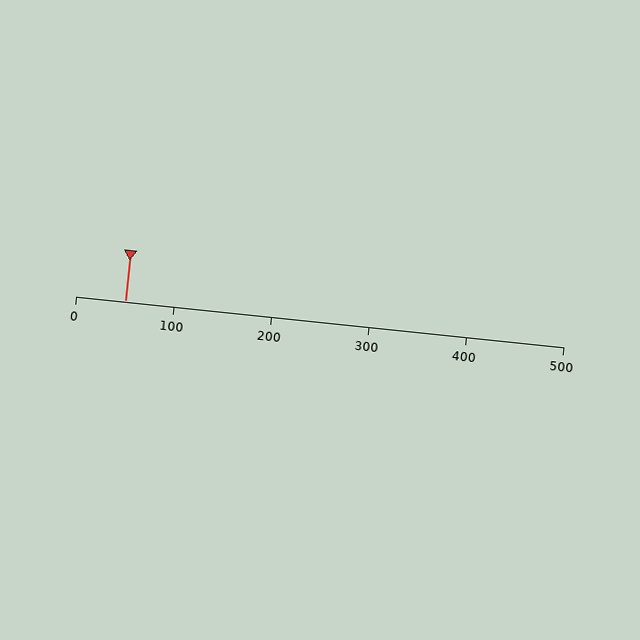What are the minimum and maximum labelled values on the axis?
The axis runs from 0 to 500.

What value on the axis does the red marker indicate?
The marker indicates approximately 50.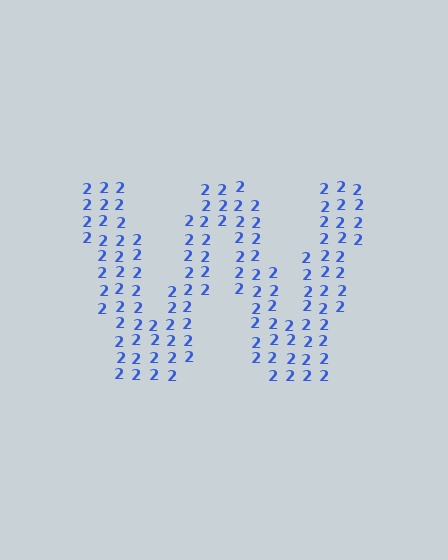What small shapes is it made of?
It is made of small digit 2's.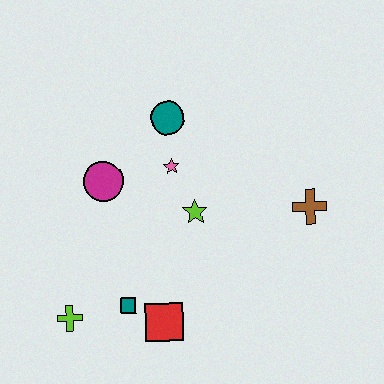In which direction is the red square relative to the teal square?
The red square is to the right of the teal square.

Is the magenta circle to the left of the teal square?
Yes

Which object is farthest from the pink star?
The lime cross is farthest from the pink star.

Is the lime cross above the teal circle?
No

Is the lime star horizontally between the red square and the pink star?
No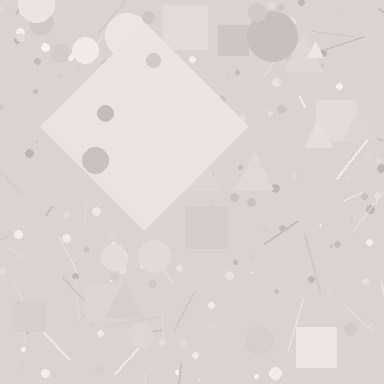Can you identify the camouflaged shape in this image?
The camouflaged shape is a diamond.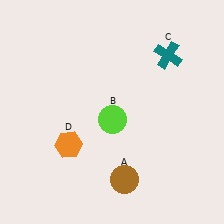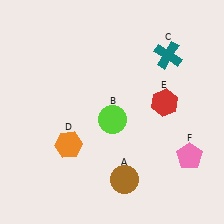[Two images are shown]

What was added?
A red hexagon (E), a pink pentagon (F) were added in Image 2.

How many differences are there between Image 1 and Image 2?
There are 2 differences between the two images.